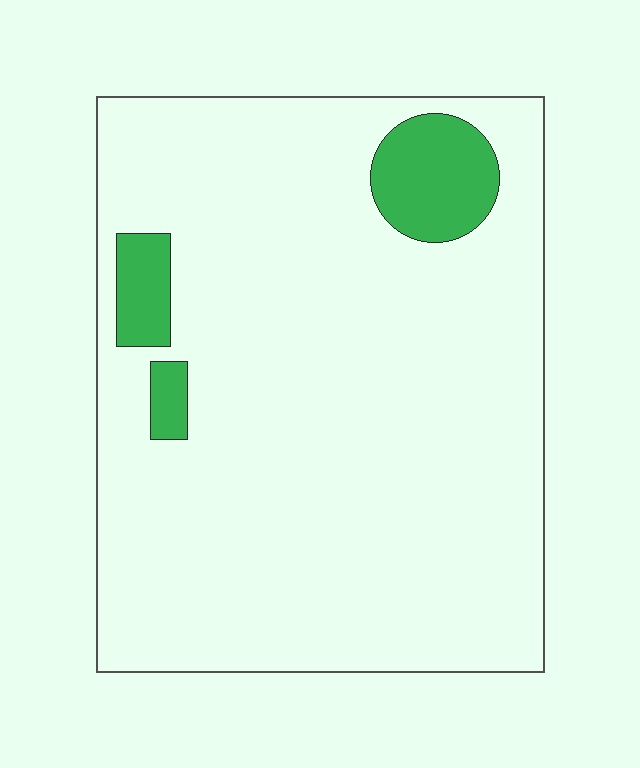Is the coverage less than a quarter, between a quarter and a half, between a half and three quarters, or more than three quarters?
Less than a quarter.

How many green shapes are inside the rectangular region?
3.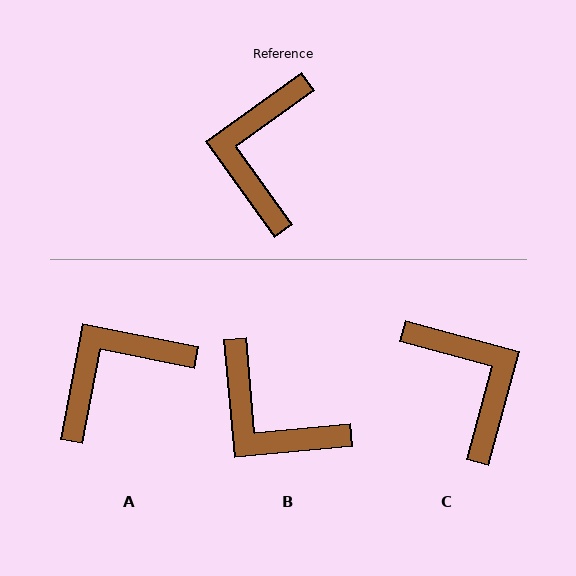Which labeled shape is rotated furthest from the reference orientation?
C, about 141 degrees away.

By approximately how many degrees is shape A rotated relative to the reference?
Approximately 47 degrees clockwise.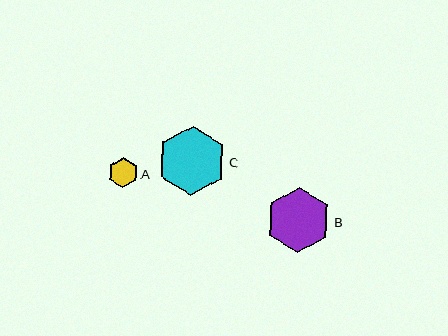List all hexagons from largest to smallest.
From largest to smallest: C, B, A.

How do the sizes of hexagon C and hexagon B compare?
Hexagon C and hexagon B are approximately the same size.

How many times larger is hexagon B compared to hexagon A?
Hexagon B is approximately 2.2 times the size of hexagon A.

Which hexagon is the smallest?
Hexagon A is the smallest with a size of approximately 30 pixels.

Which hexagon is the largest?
Hexagon C is the largest with a size of approximately 69 pixels.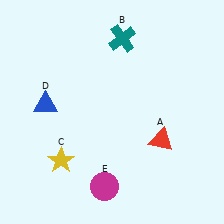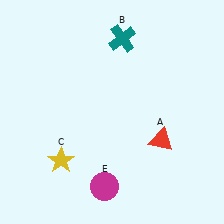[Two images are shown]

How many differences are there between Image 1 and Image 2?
There is 1 difference between the two images.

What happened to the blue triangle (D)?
The blue triangle (D) was removed in Image 2. It was in the top-left area of Image 1.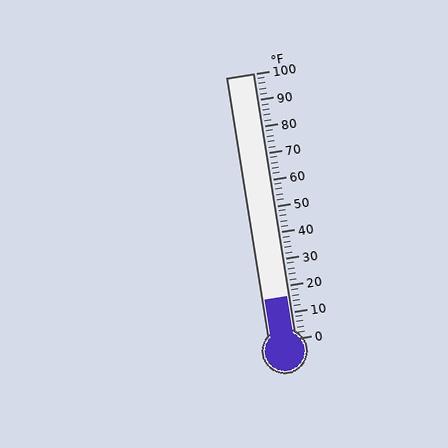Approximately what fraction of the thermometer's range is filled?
The thermometer is filled to approximately 15% of its range.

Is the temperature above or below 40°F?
The temperature is below 40°F.